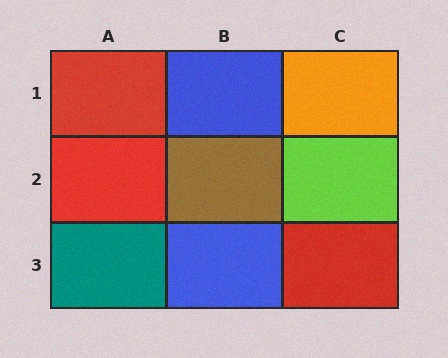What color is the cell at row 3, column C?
Red.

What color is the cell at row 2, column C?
Lime.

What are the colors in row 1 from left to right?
Red, blue, orange.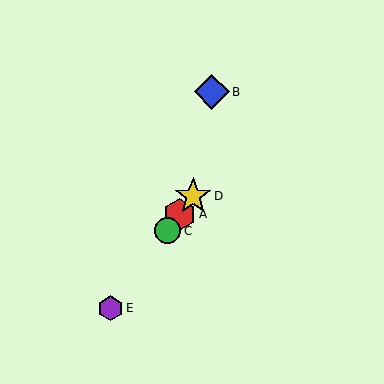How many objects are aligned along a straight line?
4 objects (A, C, D, E) are aligned along a straight line.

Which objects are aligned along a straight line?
Objects A, C, D, E are aligned along a straight line.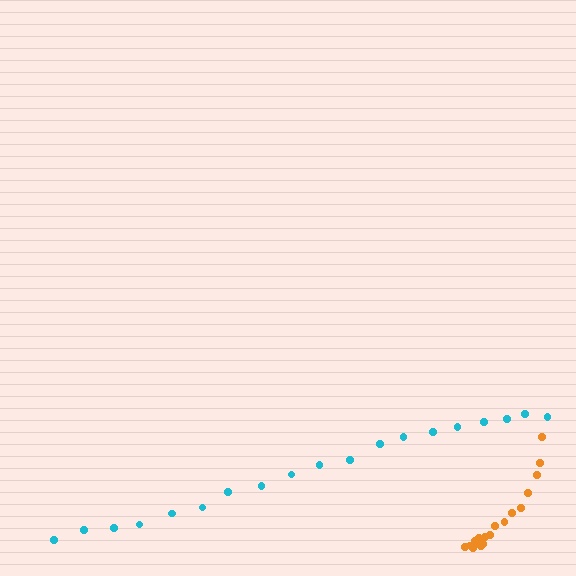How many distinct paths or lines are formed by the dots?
There are 2 distinct paths.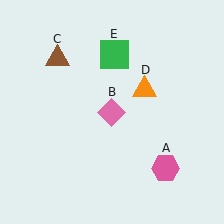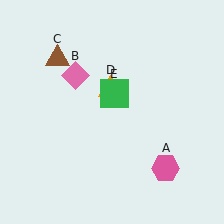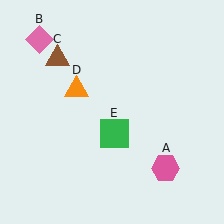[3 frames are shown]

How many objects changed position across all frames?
3 objects changed position: pink diamond (object B), orange triangle (object D), green square (object E).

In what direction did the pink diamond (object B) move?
The pink diamond (object B) moved up and to the left.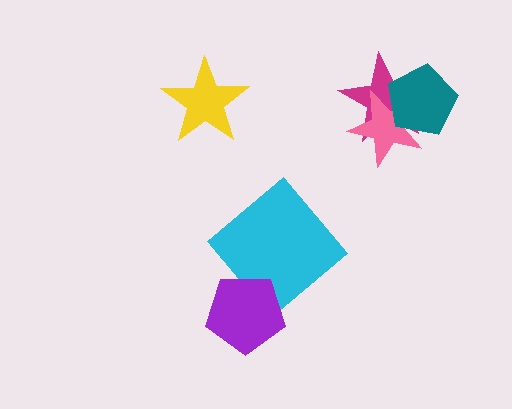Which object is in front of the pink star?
The teal pentagon is in front of the pink star.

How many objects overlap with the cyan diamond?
1 object overlaps with the cyan diamond.